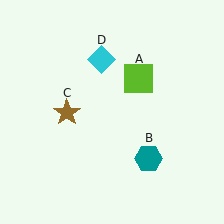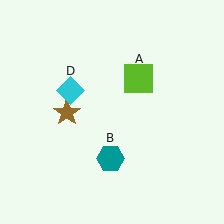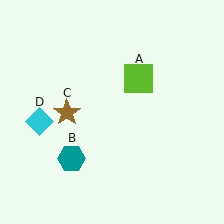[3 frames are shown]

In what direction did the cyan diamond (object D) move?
The cyan diamond (object D) moved down and to the left.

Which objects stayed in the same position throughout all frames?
Lime square (object A) and brown star (object C) remained stationary.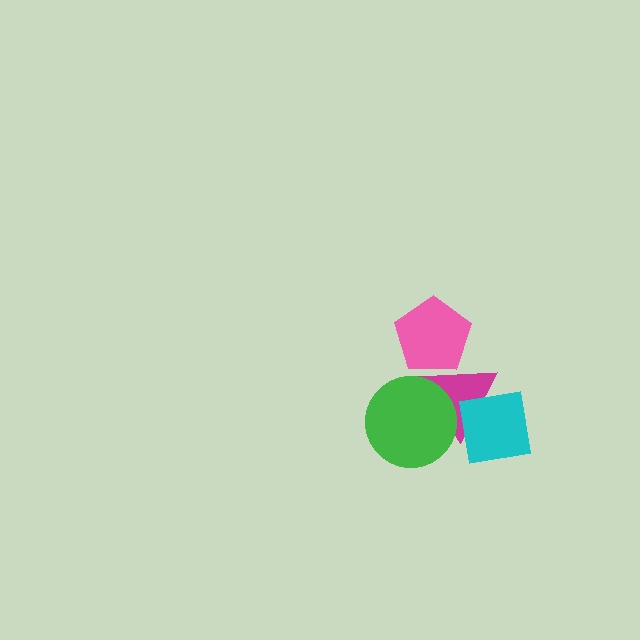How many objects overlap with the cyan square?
1 object overlaps with the cyan square.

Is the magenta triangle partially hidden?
Yes, it is partially covered by another shape.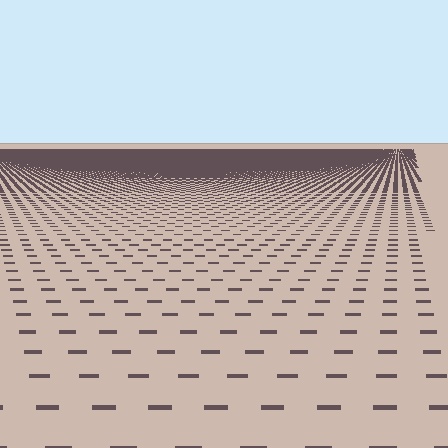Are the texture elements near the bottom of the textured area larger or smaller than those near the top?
Larger. Near the bottom, elements are closer to the viewer and appear at a bigger on-screen size.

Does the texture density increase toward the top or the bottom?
Density increases toward the top.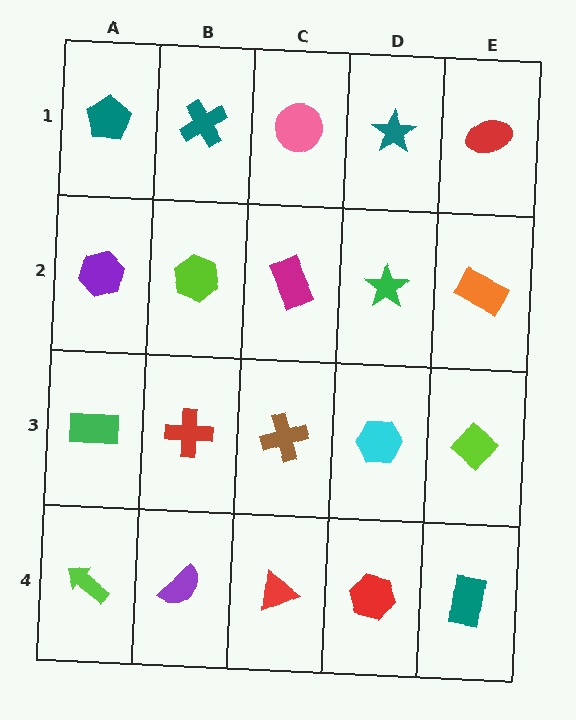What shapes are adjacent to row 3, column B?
A lime hexagon (row 2, column B), a purple semicircle (row 4, column B), a green rectangle (row 3, column A), a brown cross (row 3, column C).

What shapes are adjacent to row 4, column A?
A green rectangle (row 3, column A), a purple semicircle (row 4, column B).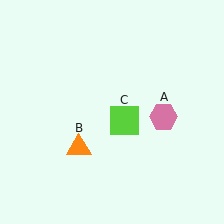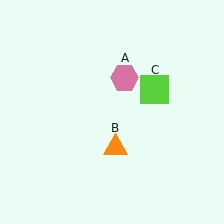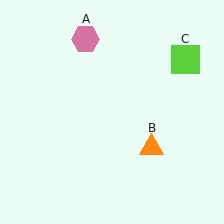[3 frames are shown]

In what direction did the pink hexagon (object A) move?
The pink hexagon (object A) moved up and to the left.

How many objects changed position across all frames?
3 objects changed position: pink hexagon (object A), orange triangle (object B), lime square (object C).